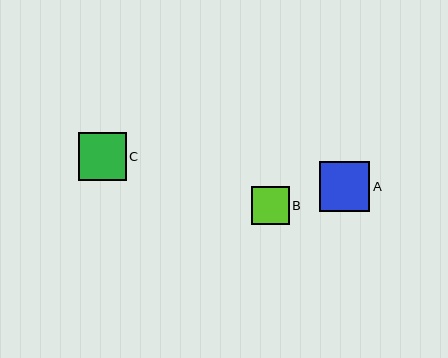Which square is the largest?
Square A is the largest with a size of approximately 51 pixels.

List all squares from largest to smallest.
From largest to smallest: A, C, B.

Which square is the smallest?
Square B is the smallest with a size of approximately 38 pixels.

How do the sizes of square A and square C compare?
Square A and square C are approximately the same size.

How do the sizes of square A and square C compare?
Square A and square C are approximately the same size.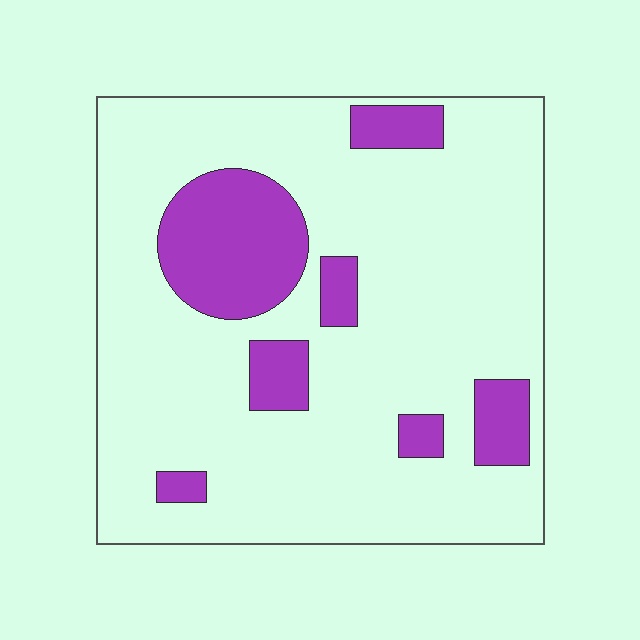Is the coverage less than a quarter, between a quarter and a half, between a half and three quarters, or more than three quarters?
Less than a quarter.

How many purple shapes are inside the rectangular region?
7.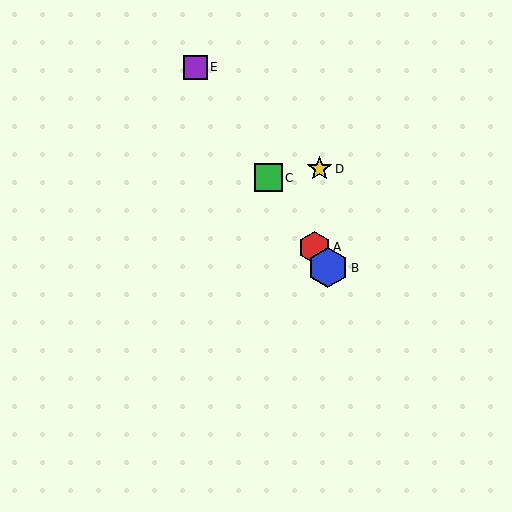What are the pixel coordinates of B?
Object B is at (328, 268).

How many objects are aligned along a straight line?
4 objects (A, B, C, E) are aligned along a straight line.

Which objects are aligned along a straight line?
Objects A, B, C, E are aligned along a straight line.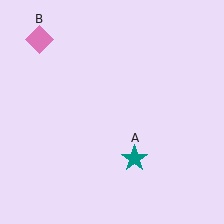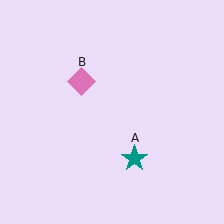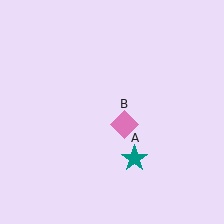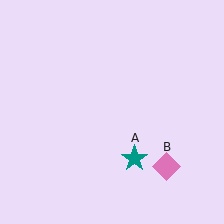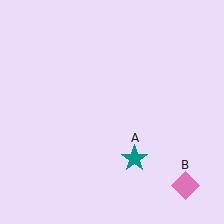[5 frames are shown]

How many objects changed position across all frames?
1 object changed position: pink diamond (object B).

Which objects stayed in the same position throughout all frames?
Teal star (object A) remained stationary.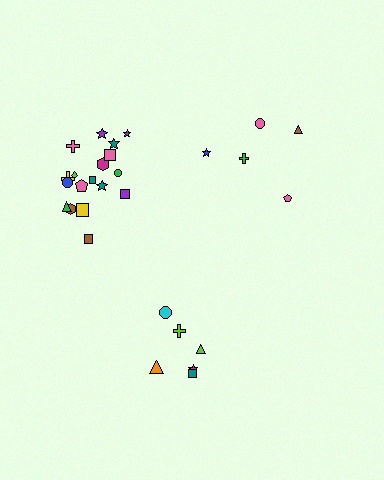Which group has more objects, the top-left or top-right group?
The top-left group.